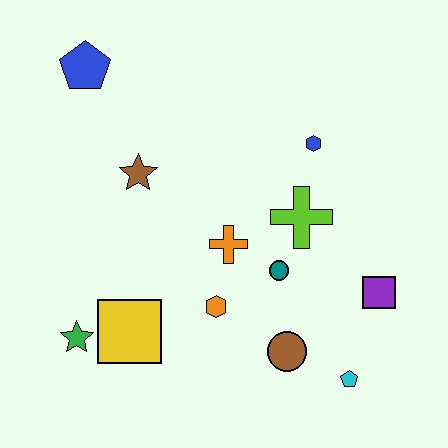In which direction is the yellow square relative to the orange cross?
The yellow square is to the left of the orange cross.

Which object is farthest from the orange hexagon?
The blue pentagon is farthest from the orange hexagon.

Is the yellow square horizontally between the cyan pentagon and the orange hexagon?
No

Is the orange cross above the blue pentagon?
No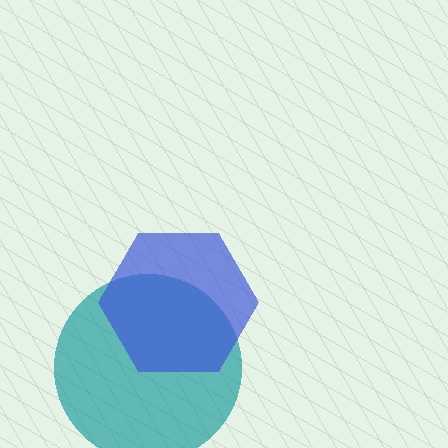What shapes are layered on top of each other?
The layered shapes are: a teal circle, a blue hexagon.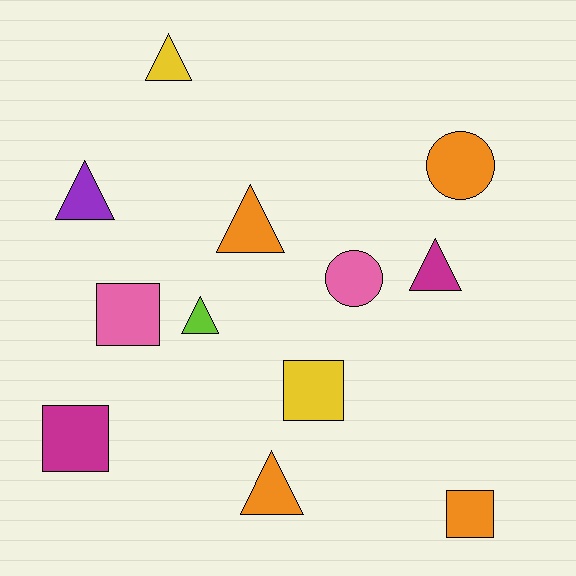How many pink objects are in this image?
There are 2 pink objects.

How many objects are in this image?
There are 12 objects.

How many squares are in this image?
There are 4 squares.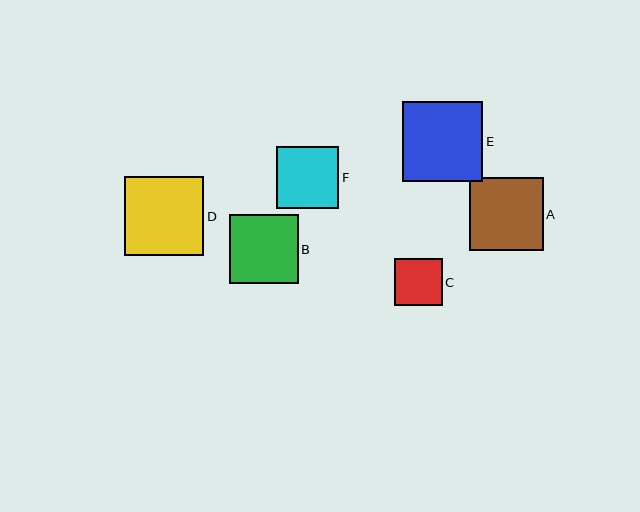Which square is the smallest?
Square C is the smallest with a size of approximately 47 pixels.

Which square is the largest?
Square E is the largest with a size of approximately 81 pixels.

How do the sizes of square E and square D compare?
Square E and square D are approximately the same size.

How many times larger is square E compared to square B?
Square E is approximately 1.2 times the size of square B.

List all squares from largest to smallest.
From largest to smallest: E, D, A, B, F, C.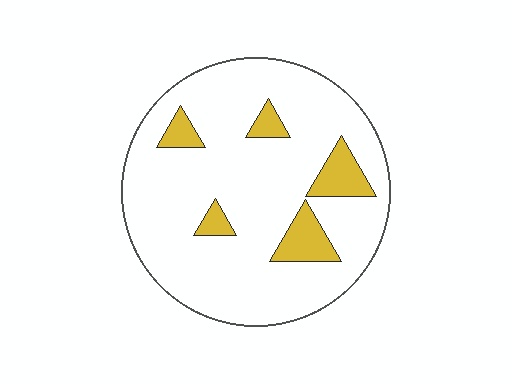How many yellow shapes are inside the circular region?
5.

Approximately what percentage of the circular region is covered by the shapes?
Approximately 15%.